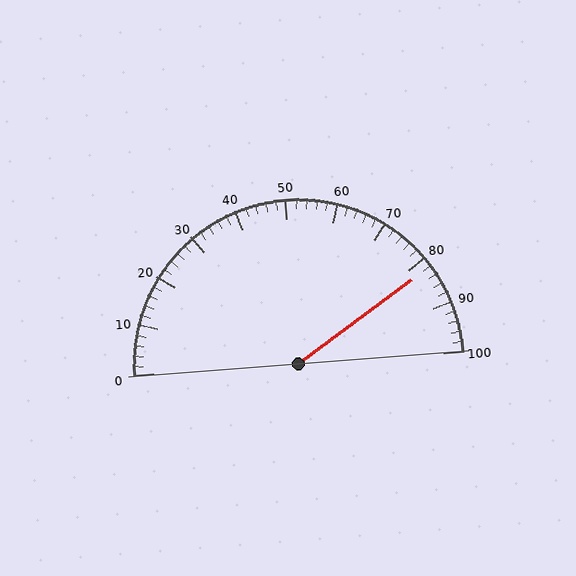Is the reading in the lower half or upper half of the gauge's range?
The reading is in the upper half of the range (0 to 100).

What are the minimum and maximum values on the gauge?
The gauge ranges from 0 to 100.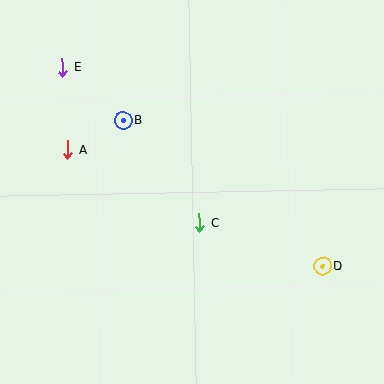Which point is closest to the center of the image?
Point C at (200, 223) is closest to the center.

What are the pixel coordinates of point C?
Point C is at (200, 223).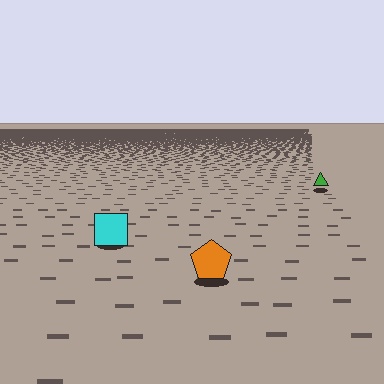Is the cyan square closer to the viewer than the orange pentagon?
No. The orange pentagon is closer — you can tell from the texture gradient: the ground texture is coarser near it.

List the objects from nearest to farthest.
From nearest to farthest: the orange pentagon, the cyan square, the green triangle.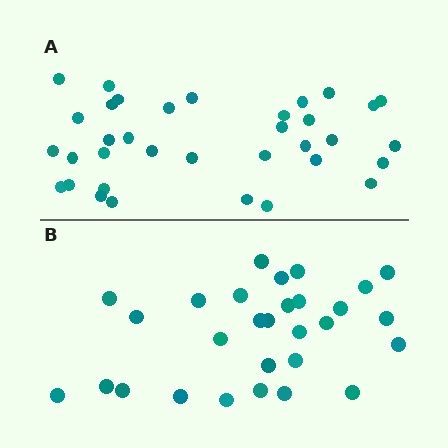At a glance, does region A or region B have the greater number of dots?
Region A (the top region) has more dots.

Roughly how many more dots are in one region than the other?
Region A has about 6 more dots than region B.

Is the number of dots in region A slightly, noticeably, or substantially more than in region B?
Region A has only slightly more — the two regions are fairly close. The ratio is roughly 1.2 to 1.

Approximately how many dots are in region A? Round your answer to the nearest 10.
About 40 dots. (The exact count is 35, which rounds to 40.)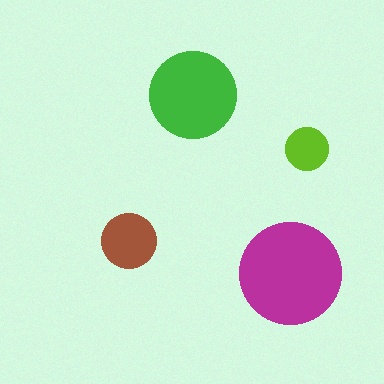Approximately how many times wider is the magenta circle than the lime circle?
About 2.5 times wider.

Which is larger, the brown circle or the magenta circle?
The magenta one.